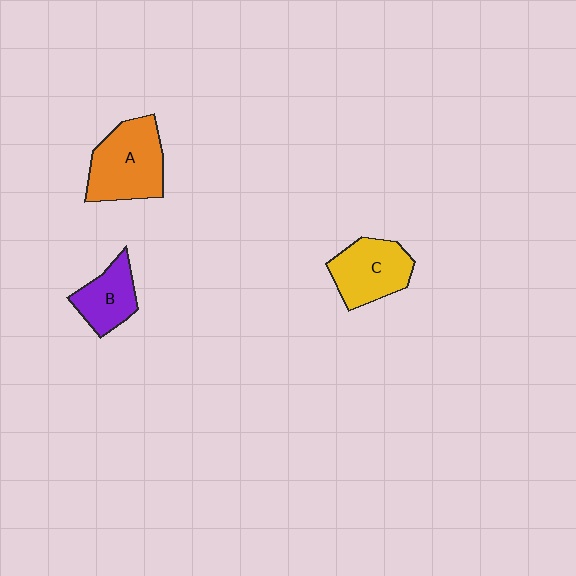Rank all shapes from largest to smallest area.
From largest to smallest: A (orange), C (yellow), B (purple).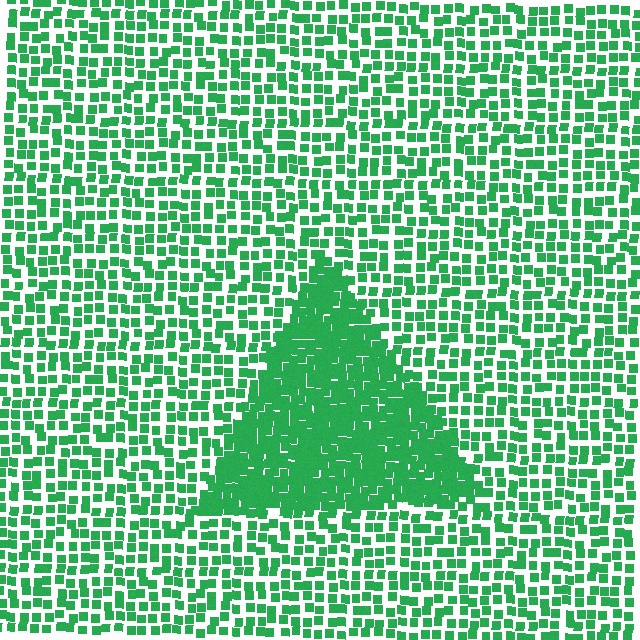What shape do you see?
I see a triangle.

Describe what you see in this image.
The image contains small green elements arranged at two different densities. A triangle-shaped region is visible where the elements are more densely packed than the surrounding area.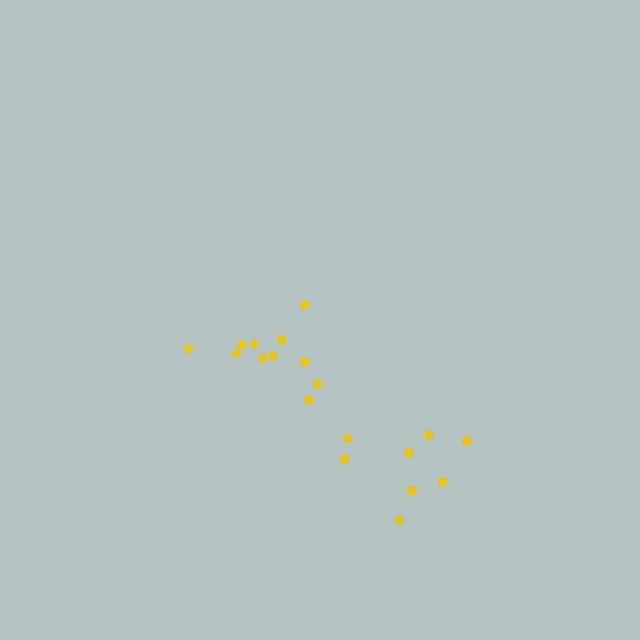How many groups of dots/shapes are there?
There are 2 groups.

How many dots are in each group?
Group 1: 8 dots, Group 2: 11 dots (19 total).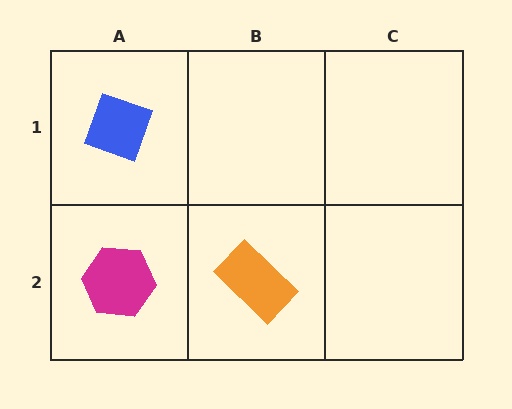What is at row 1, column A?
A blue diamond.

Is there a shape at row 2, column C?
No, that cell is empty.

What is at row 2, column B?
An orange rectangle.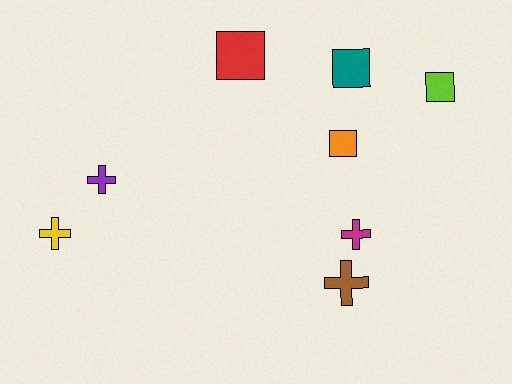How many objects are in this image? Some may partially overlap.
There are 8 objects.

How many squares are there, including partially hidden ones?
There are 4 squares.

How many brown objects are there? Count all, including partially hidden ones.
There is 1 brown object.